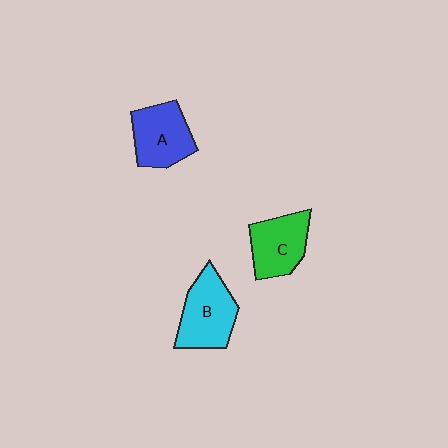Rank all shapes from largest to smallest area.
From largest to smallest: B (cyan), A (blue), C (green).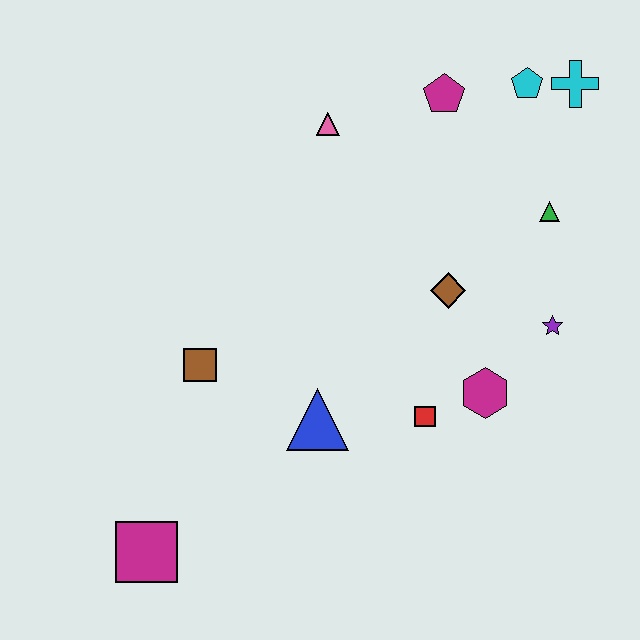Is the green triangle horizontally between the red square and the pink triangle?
No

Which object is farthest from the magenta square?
The cyan cross is farthest from the magenta square.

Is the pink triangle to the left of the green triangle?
Yes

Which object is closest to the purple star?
The magenta hexagon is closest to the purple star.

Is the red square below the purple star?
Yes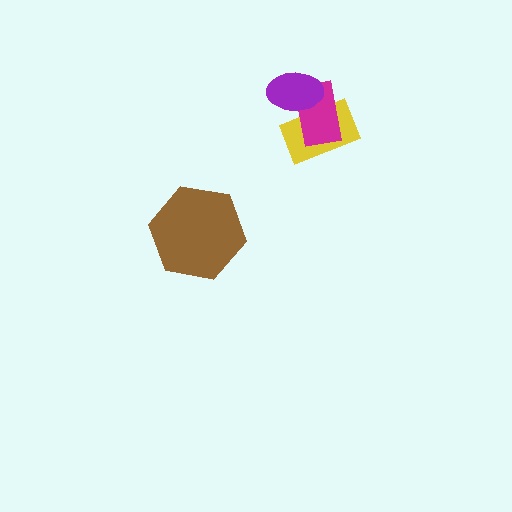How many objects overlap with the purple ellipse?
2 objects overlap with the purple ellipse.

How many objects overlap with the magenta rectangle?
2 objects overlap with the magenta rectangle.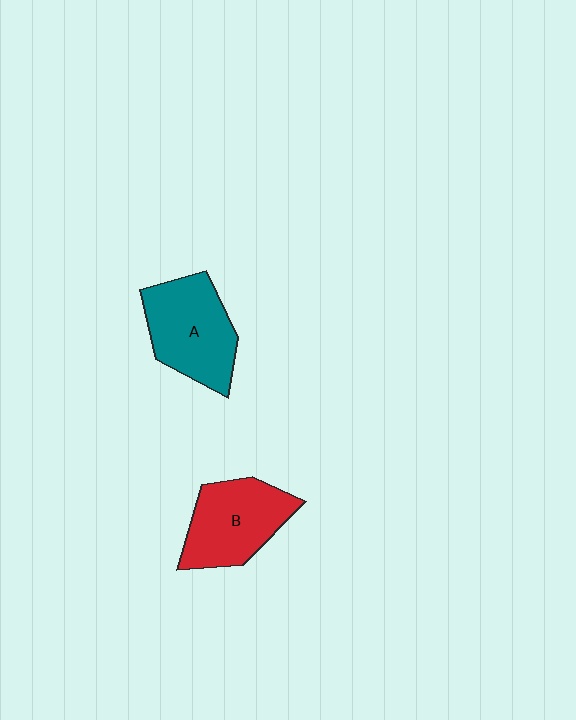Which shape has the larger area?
Shape A (teal).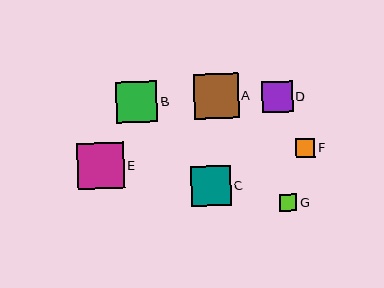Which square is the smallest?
Square G is the smallest with a size of approximately 17 pixels.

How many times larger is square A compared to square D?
Square A is approximately 1.5 times the size of square D.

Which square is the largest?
Square E is the largest with a size of approximately 46 pixels.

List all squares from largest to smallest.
From largest to smallest: E, A, B, C, D, F, G.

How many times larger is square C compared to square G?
Square C is approximately 2.3 times the size of square G.